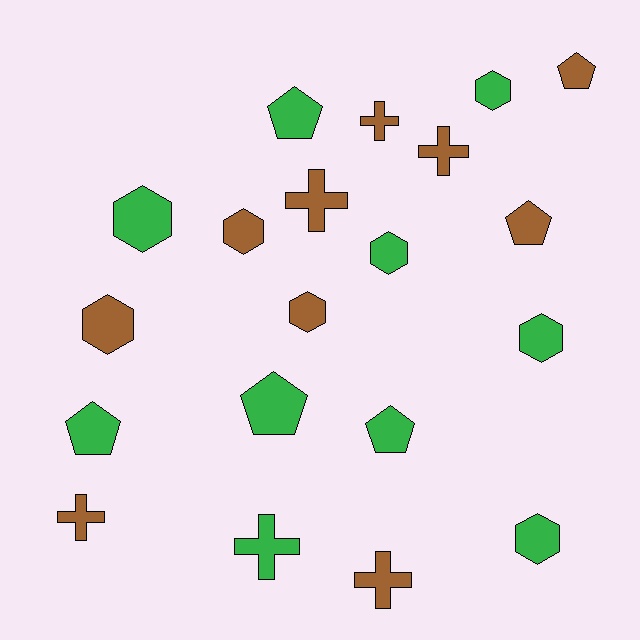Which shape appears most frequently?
Hexagon, with 8 objects.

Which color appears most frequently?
Brown, with 10 objects.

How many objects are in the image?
There are 20 objects.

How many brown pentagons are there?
There are 2 brown pentagons.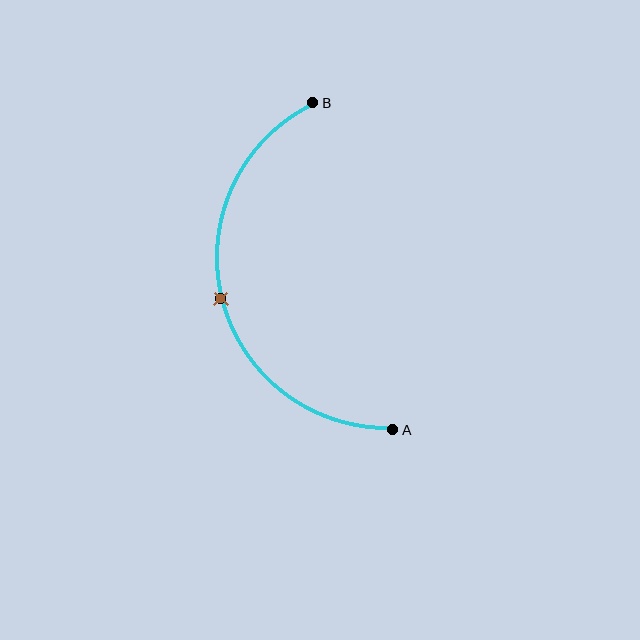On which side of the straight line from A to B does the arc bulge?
The arc bulges to the left of the straight line connecting A and B.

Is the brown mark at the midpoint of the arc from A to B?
Yes. The brown mark lies on the arc at equal arc-length from both A and B — it is the arc midpoint.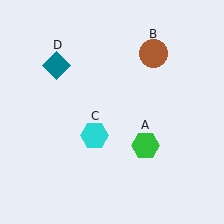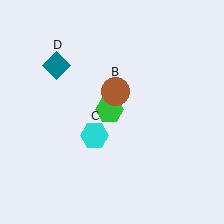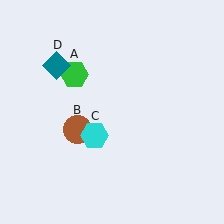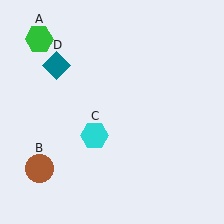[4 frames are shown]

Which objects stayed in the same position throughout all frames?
Cyan hexagon (object C) and teal diamond (object D) remained stationary.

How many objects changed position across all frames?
2 objects changed position: green hexagon (object A), brown circle (object B).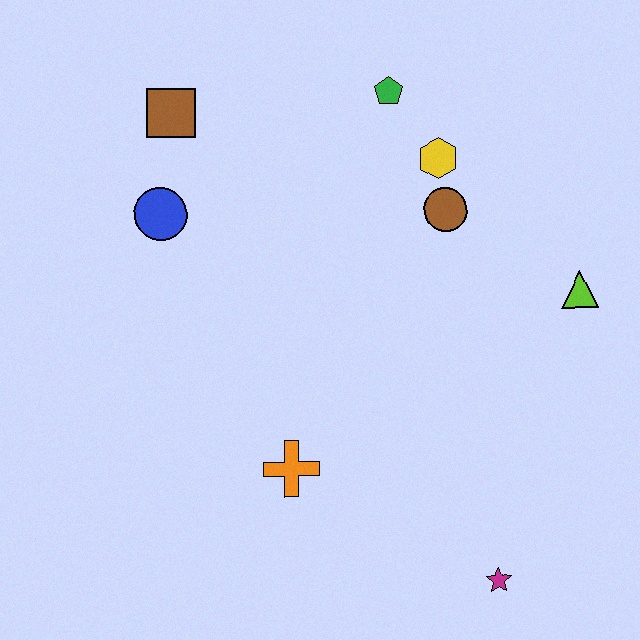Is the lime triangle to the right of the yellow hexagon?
Yes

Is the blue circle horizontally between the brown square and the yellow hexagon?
No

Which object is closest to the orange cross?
The magenta star is closest to the orange cross.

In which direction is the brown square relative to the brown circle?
The brown square is to the left of the brown circle.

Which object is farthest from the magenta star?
The brown square is farthest from the magenta star.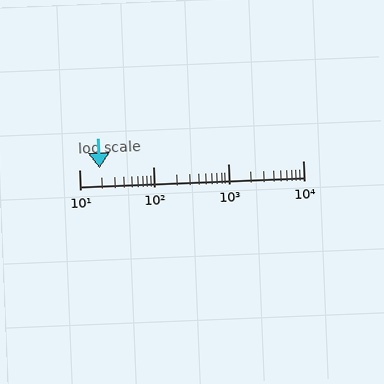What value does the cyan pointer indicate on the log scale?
The pointer indicates approximately 19.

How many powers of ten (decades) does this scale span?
The scale spans 3 decades, from 10 to 10000.